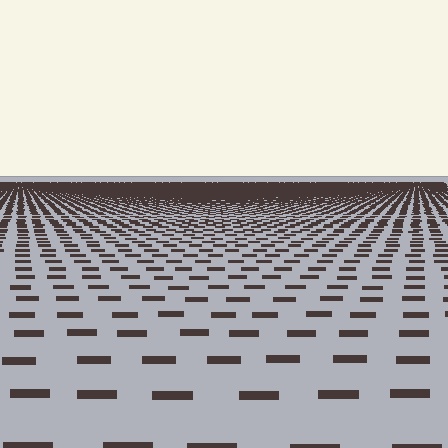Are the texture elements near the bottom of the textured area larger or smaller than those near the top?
Larger. Near the bottom, elements are closer to the viewer and appear at a bigger on-screen size.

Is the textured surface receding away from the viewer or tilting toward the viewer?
The surface is receding away from the viewer. Texture elements get smaller and denser toward the top.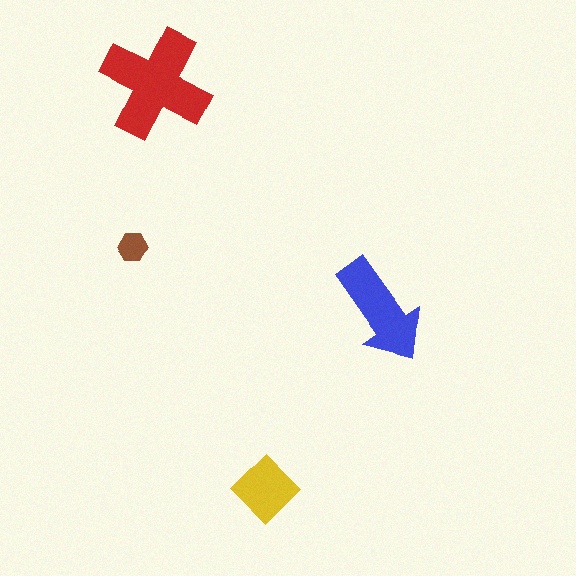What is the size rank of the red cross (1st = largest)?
1st.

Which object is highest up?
The red cross is topmost.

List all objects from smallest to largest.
The brown hexagon, the yellow diamond, the blue arrow, the red cross.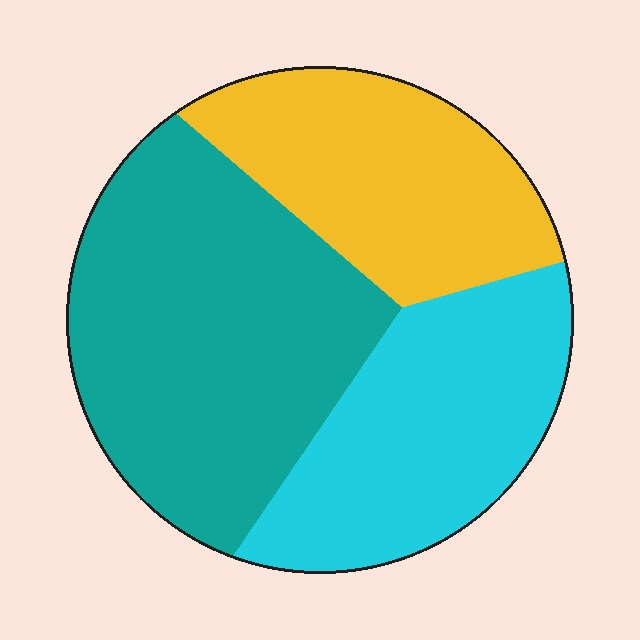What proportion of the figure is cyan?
Cyan takes up about one third (1/3) of the figure.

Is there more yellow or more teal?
Teal.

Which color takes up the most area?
Teal, at roughly 45%.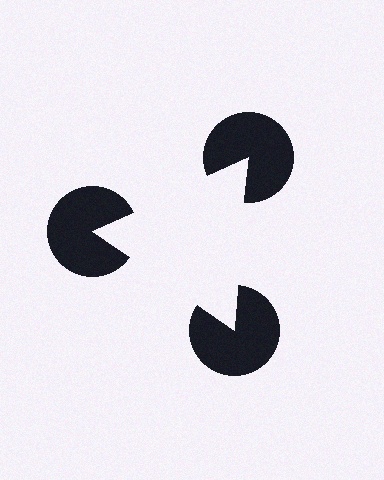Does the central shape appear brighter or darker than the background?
It typically appears slightly brighter than the background, even though no actual brightness change is drawn.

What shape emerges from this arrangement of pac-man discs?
An illusory triangle — its edges are inferred from the aligned wedge cuts in the pac-man discs, not physically drawn.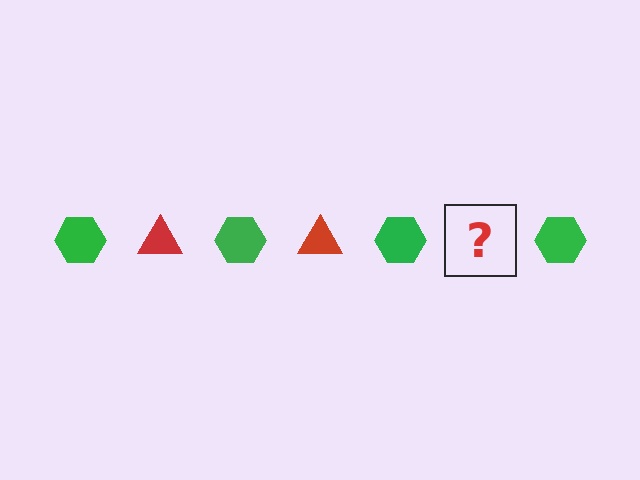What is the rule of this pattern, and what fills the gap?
The rule is that the pattern alternates between green hexagon and red triangle. The gap should be filled with a red triangle.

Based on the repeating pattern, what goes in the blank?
The blank should be a red triangle.